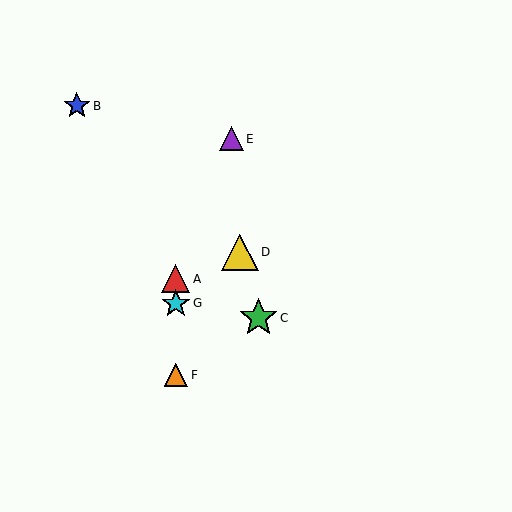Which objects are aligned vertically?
Objects A, F, G are aligned vertically.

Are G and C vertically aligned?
No, G is at x≈176 and C is at x≈258.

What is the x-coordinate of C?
Object C is at x≈258.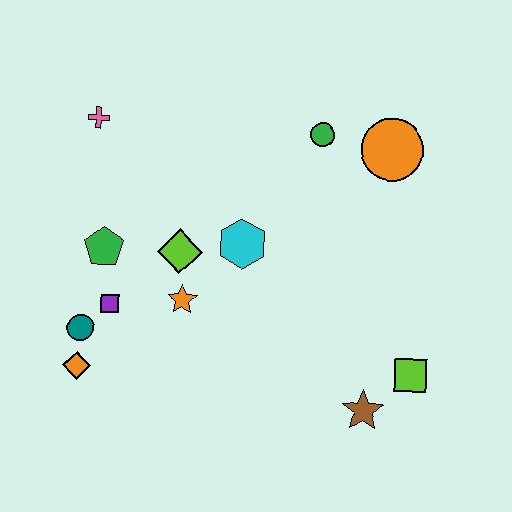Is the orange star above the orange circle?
No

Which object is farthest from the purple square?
The orange circle is farthest from the purple square.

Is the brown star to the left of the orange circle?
Yes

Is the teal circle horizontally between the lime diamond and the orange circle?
No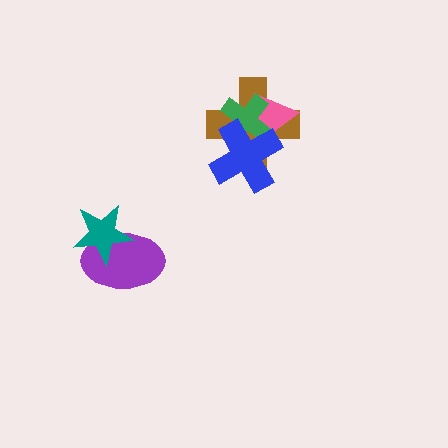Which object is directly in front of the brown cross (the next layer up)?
The pink triangle is directly in front of the brown cross.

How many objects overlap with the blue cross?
3 objects overlap with the blue cross.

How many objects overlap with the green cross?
3 objects overlap with the green cross.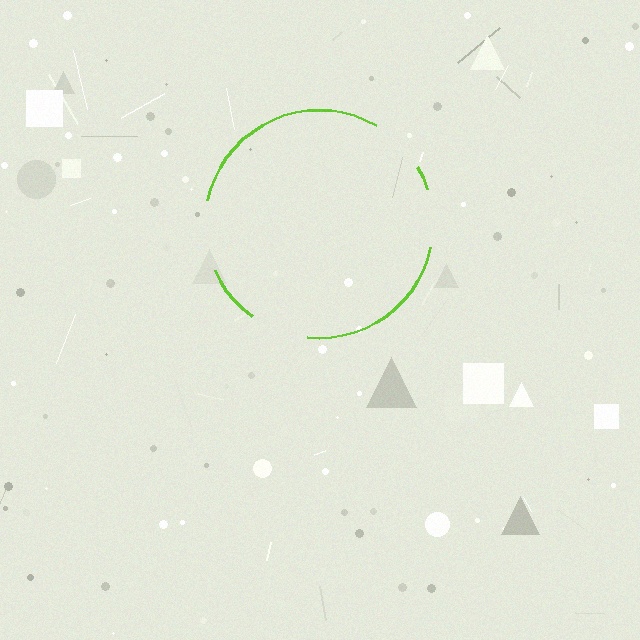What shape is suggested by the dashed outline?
The dashed outline suggests a circle.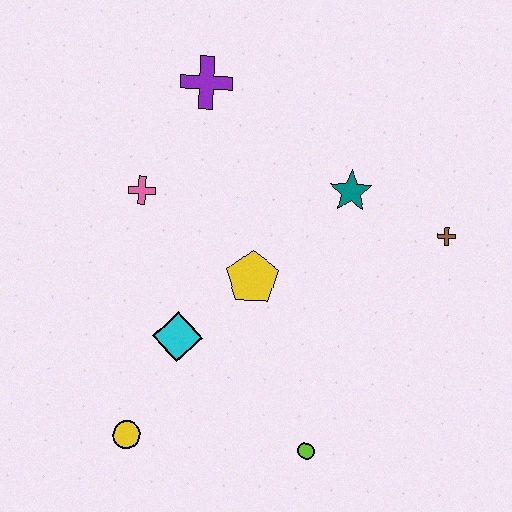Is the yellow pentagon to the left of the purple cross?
No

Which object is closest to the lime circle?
The cyan diamond is closest to the lime circle.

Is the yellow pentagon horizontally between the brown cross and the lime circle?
No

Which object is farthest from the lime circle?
The purple cross is farthest from the lime circle.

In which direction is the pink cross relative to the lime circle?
The pink cross is above the lime circle.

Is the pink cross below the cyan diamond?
No